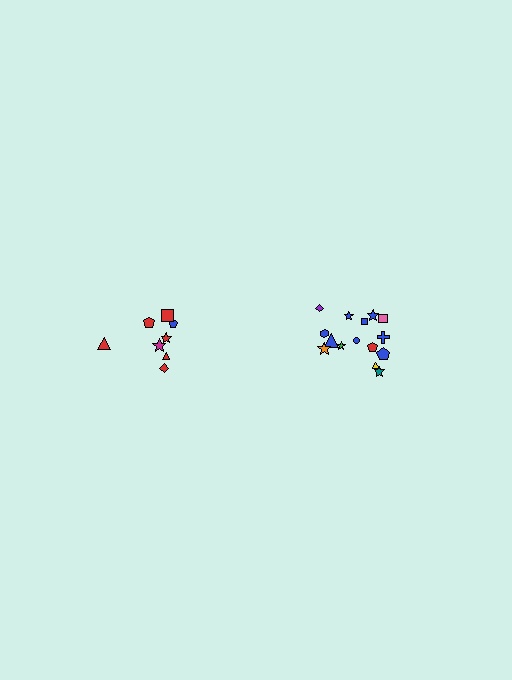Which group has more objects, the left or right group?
The right group.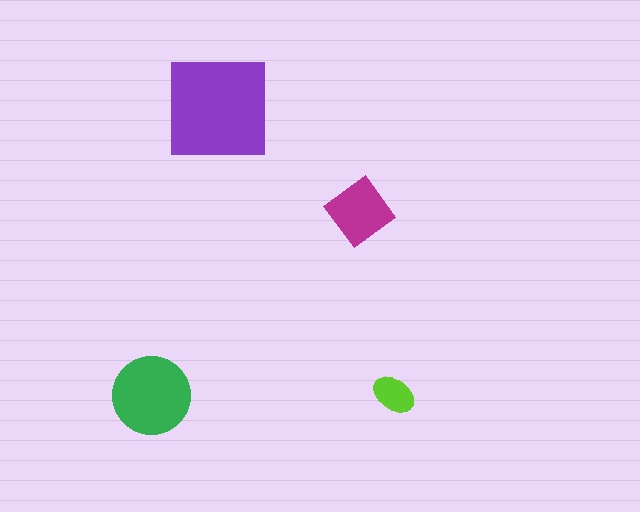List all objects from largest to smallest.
The purple square, the green circle, the magenta diamond, the lime ellipse.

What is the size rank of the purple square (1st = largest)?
1st.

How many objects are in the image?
There are 4 objects in the image.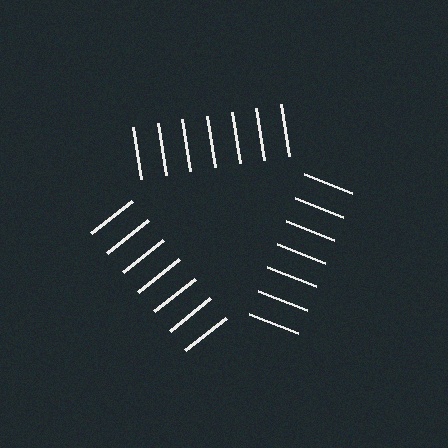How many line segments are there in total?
21 — 7 along each of the 3 edges.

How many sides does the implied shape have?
3 sides — the line-ends trace a triangle.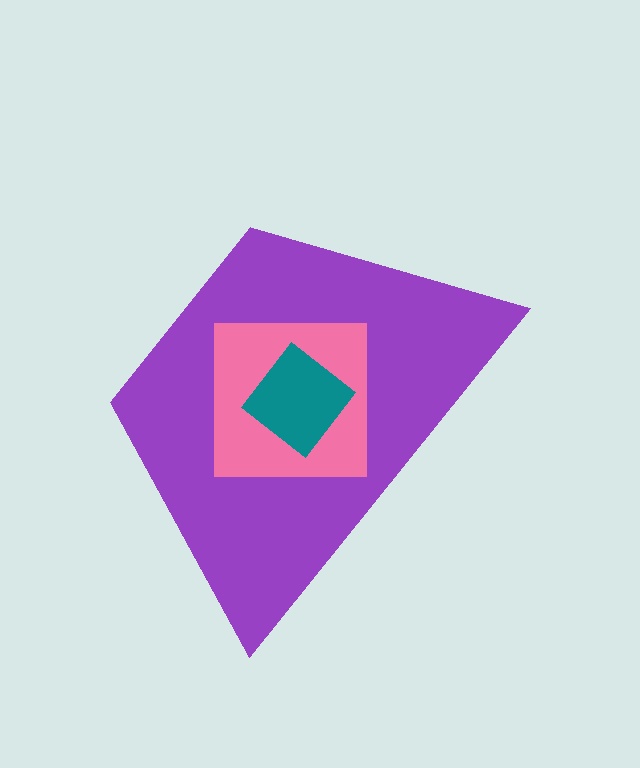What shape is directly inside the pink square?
The teal diamond.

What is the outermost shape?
The purple trapezoid.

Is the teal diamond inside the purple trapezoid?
Yes.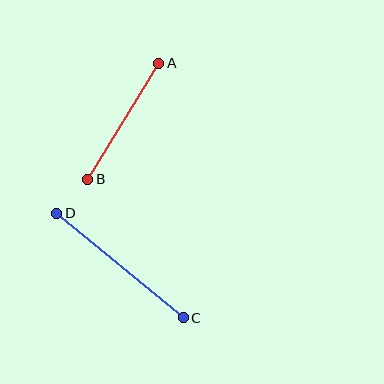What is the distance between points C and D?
The distance is approximately 164 pixels.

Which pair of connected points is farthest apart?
Points C and D are farthest apart.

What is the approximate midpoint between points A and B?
The midpoint is at approximately (123, 121) pixels.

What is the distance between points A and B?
The distance is approximately 136 pixels.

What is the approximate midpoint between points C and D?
The midpoint is at approximately (120, 265) pixels.